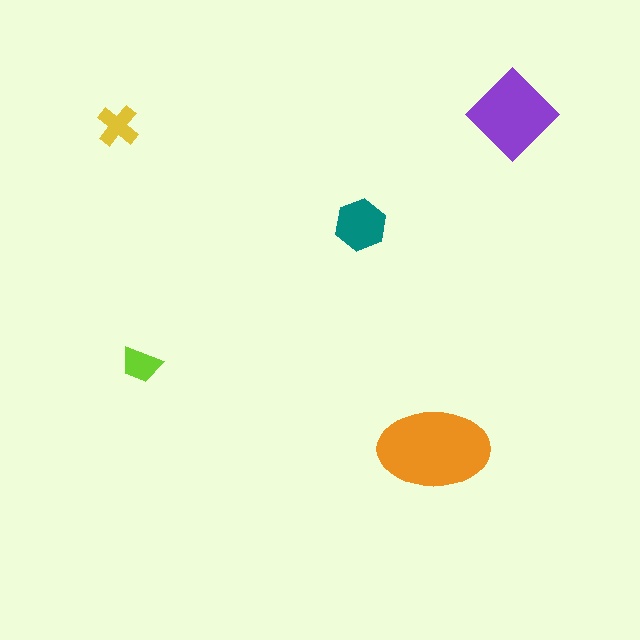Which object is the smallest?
The lime trapezoid.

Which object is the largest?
The orange ellipse.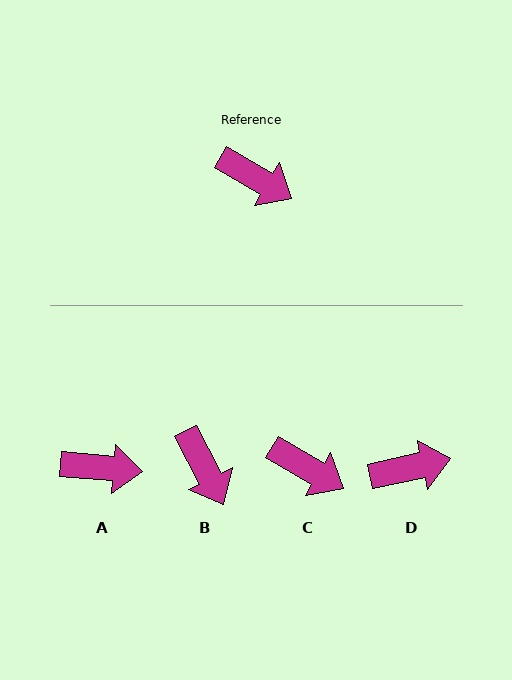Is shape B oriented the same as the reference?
No, it is off by about 33 degrees.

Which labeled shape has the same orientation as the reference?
C.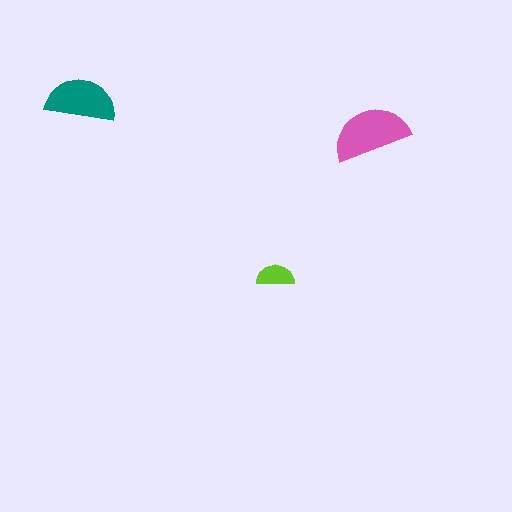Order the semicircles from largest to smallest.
the pink one, the teal one, the lime one.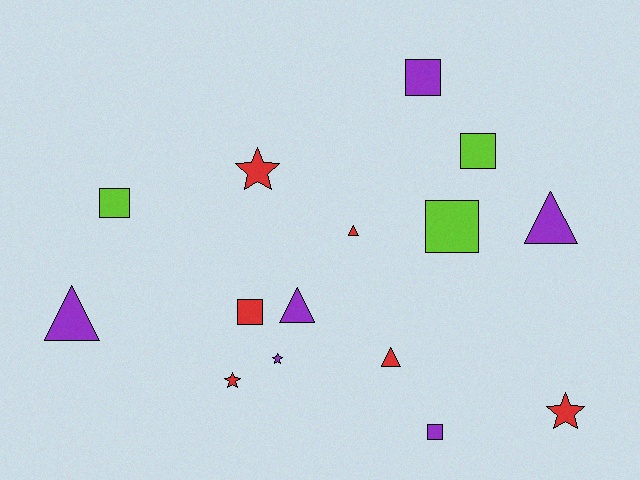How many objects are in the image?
There are 15 objects.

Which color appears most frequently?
Purple, with 6 objects.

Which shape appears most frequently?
Square, with 6 objects.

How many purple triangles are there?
There are 3 purple triangles.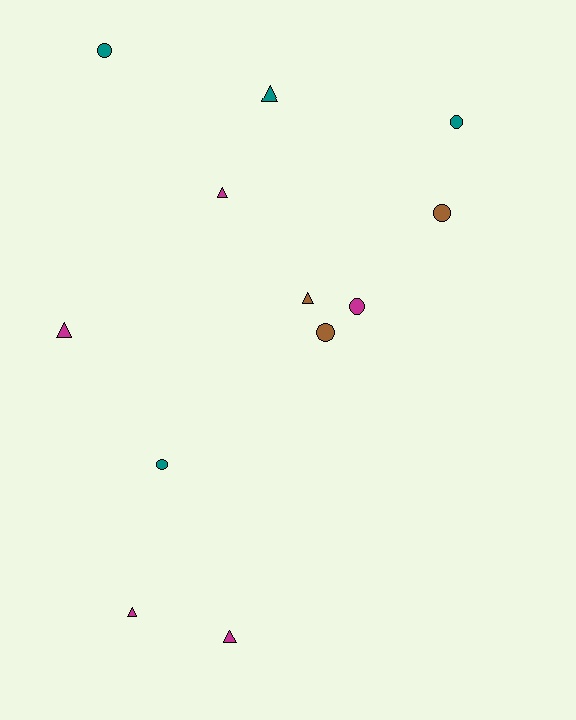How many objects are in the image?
There are 12 objects.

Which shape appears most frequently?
Triangle, with 6 objects.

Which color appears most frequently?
Magenta, with 5 objects.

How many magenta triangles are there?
There are 4 magenta triangles.